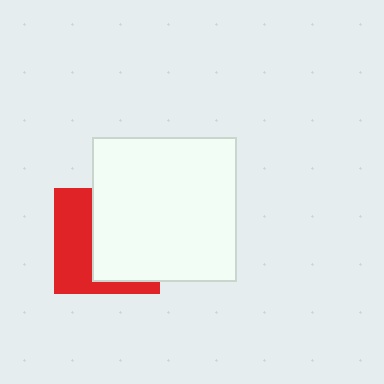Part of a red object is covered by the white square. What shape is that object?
It is a square.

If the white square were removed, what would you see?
You would see the complete red square.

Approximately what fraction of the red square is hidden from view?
Roughly 57% of the red square is hidden behind the white square.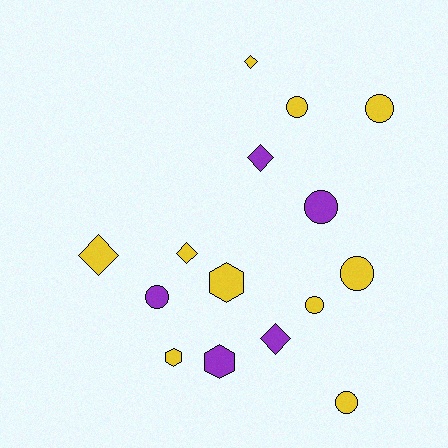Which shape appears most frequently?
Circle, with 7 objects.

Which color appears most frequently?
Yellow, with 10 objects.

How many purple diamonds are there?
There are 2 purple diamonds.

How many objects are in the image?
There are 15 objects.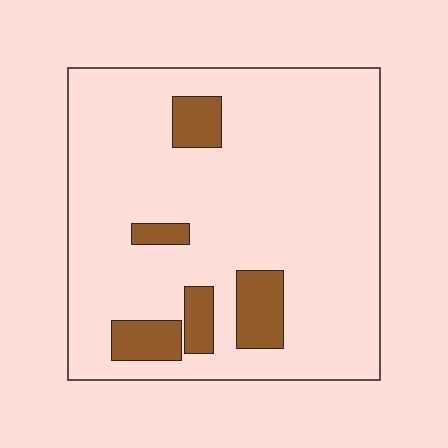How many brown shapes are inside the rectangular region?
5.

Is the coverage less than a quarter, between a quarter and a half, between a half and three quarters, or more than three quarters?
Less than a quarter.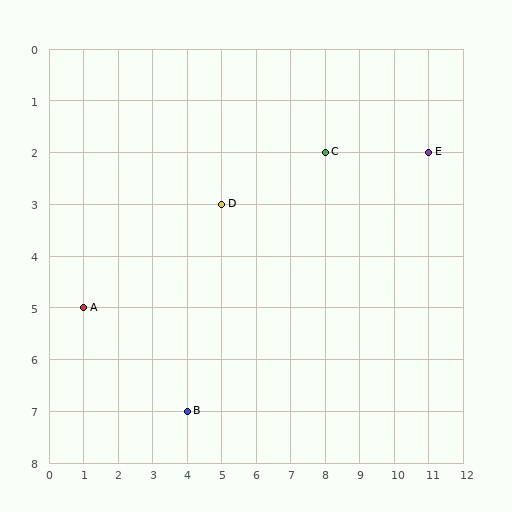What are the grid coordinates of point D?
Point D is at grid coordinates (5, 3).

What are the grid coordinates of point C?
Point C is at grid coordinates (8, 2).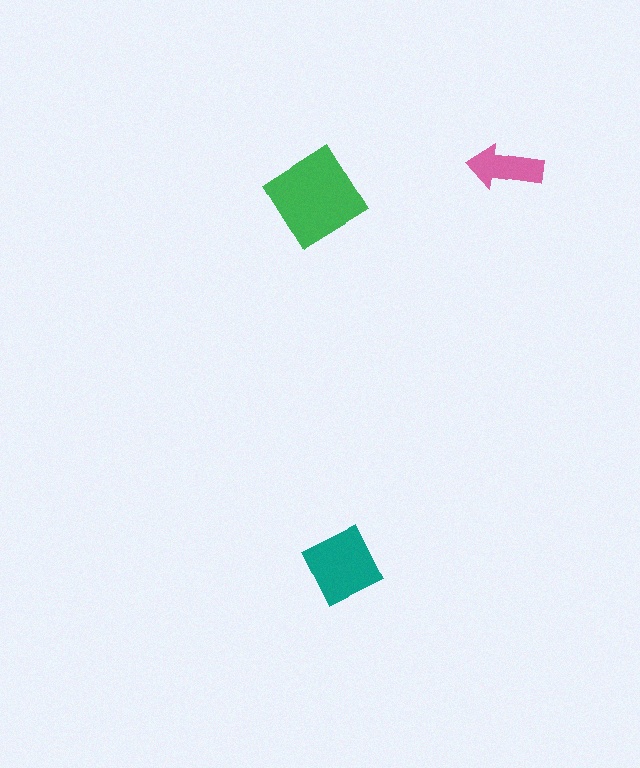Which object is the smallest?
The pink arrow.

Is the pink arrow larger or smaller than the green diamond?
Smaller.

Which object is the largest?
The green diamond.